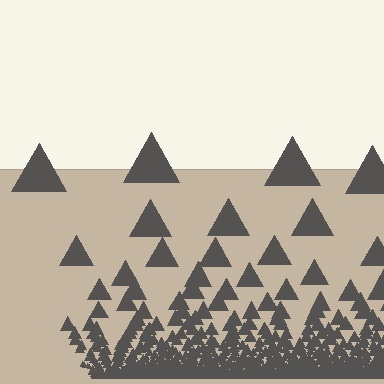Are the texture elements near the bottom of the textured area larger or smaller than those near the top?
Smaller. The gradient is inverted — elements near the bottom are smaller and denser.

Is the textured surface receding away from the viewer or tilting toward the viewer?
The surface appears to tilt toward the viewer. Texture elements get larger and sparser toward the top.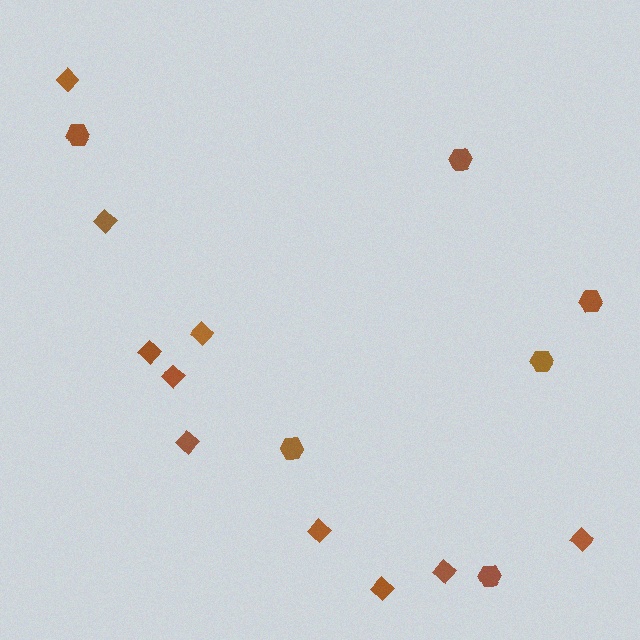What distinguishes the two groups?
There are 2 groups: one group of hexagons (6) and one group of diamonds (10).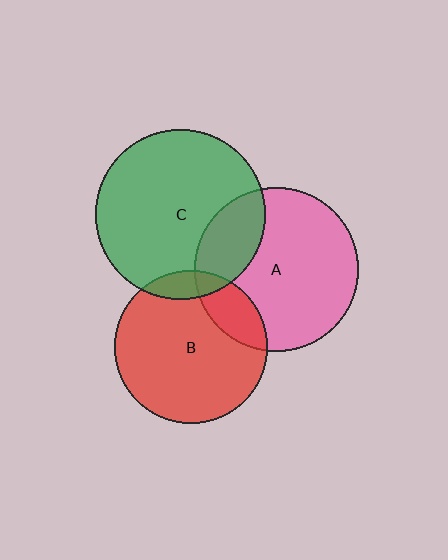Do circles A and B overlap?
Yes.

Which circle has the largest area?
Circle C (green).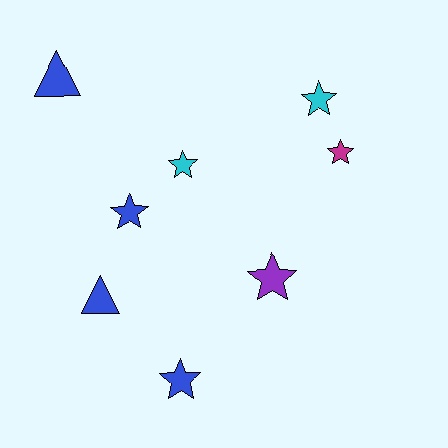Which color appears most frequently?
Blue, with 4 objects.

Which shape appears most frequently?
Star, with 6 objects.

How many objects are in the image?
There are 8 objects.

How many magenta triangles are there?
There are no magenta triangles.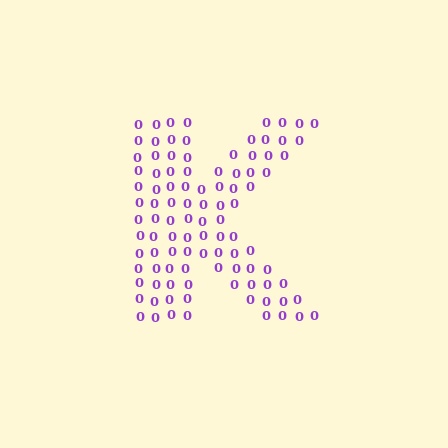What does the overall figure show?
The overall figure shows the letter K.